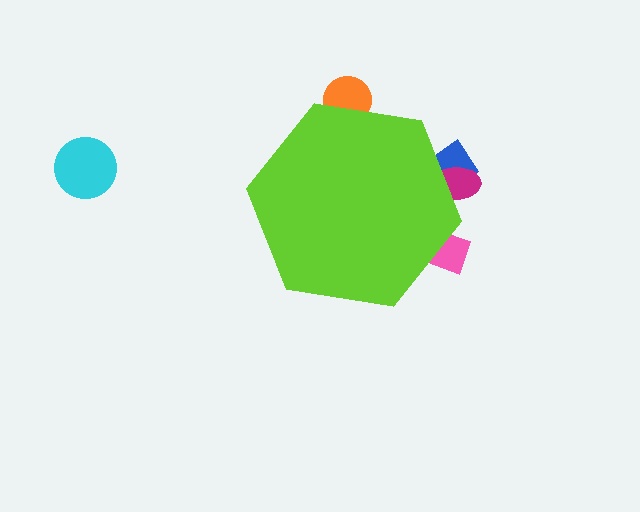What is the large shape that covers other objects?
A lime hexagon.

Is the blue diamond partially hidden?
Yes, the blue diamond is partially hidden behind the lime hexagon.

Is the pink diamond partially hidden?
Yes, the pink diamond is partially hidden behind the lime hexagon.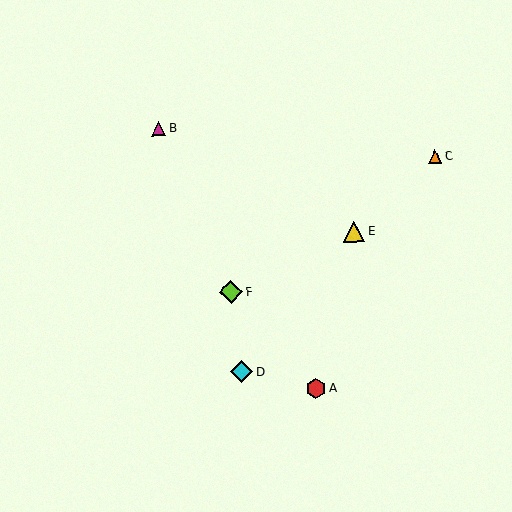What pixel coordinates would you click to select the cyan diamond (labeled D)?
Click at (242, 372) to select the cyan diamond D.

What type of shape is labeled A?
Shape A is a red hexagon.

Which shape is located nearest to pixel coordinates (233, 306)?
The lime diamond (labeled F) at (231, 292) is nearest to that location.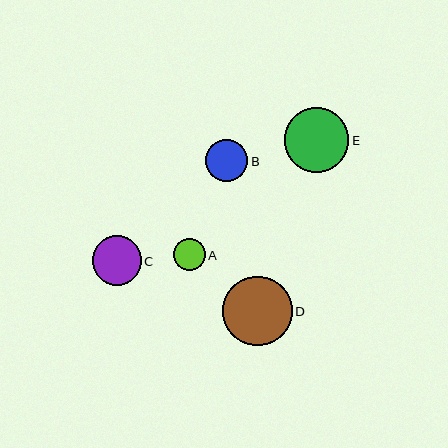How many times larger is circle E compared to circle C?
Circle E is approximately 1.3 times the size of circle C.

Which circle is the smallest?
Circle A is the smallest with a size of approximately 32 pixels.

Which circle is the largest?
Circle D is the largest with a size of approximately 70 pixels.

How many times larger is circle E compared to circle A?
Circle E is approximately 2.0 times the size of circle A.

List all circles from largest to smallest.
From largest to smallest: D, E, C, B, A.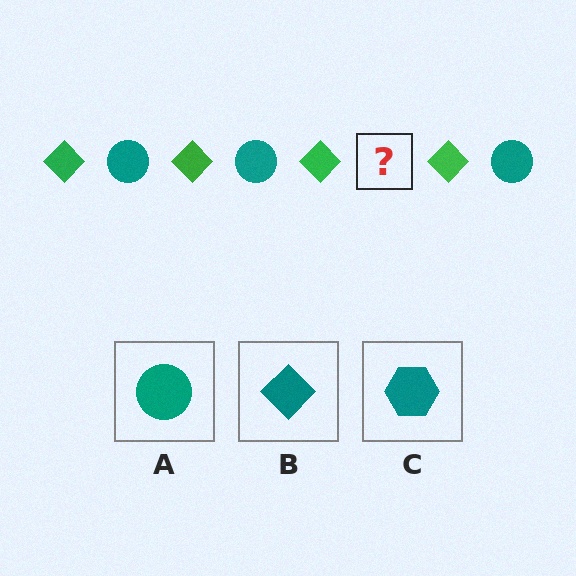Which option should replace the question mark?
Option A.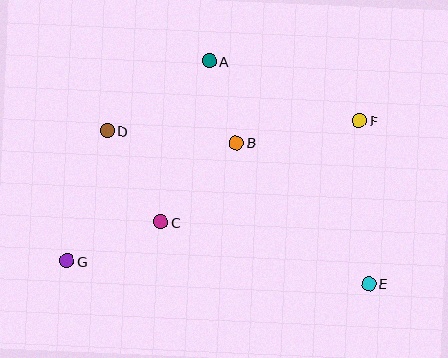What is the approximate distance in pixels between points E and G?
The distance between E and G is approximately 303 pixels.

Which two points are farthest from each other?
Points F and G are farthest from each other.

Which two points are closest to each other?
Points A and B are closest to each other.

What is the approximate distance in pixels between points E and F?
The distance between E and F is approximately 163 pixels.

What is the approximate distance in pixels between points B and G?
The distance between B and G is approximately 206 pixels.